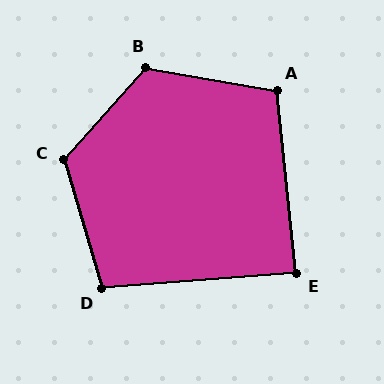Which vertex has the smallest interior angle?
E, at approximately 88 degrees.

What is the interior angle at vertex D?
Approximately 102 degrees (obtuse).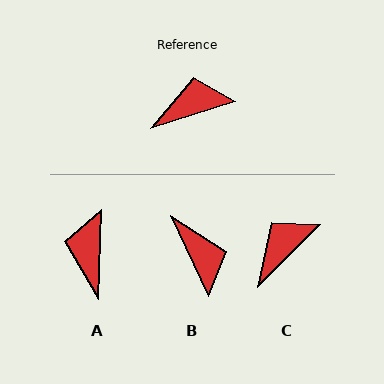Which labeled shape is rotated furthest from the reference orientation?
B, about 83 degrees away.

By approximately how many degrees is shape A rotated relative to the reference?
Approximately 70 degrees counter-clockwise.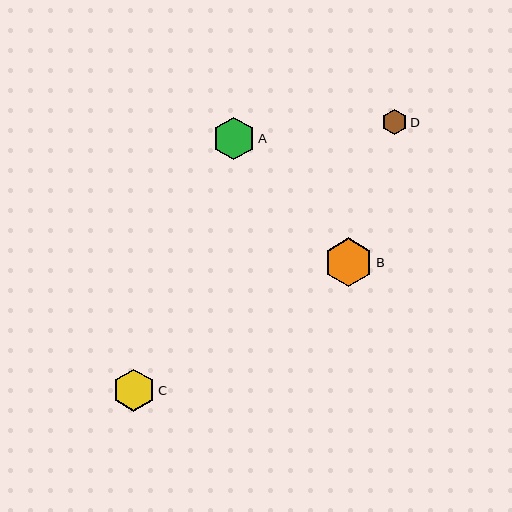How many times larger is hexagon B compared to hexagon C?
Hexagon B is approximately 1.2 times the size of hexagon C.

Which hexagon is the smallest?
Hexagon D is the smallest with a size of approximately 25 pixels.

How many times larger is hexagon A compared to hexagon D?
Hexagon A is approximately 1.7 times the size of hexagon D.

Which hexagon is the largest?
Hexagon B is the largest with a size of approximately 49 pixels.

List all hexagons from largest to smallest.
From largest to smallest: B, A, C, D.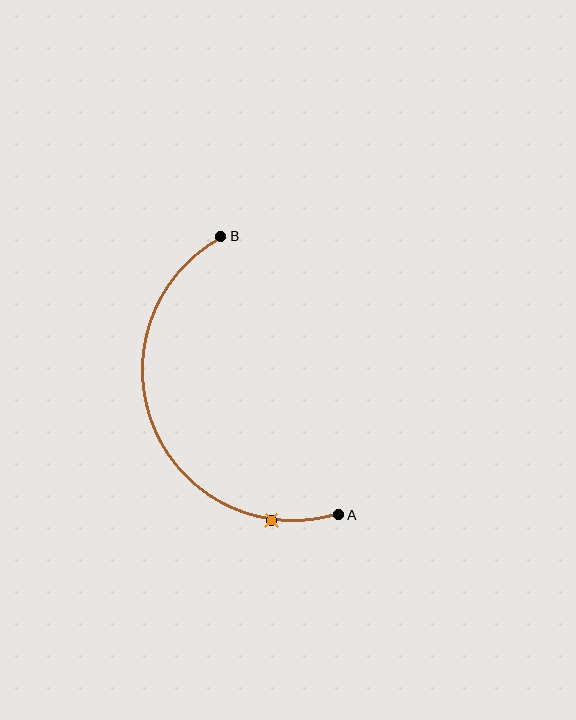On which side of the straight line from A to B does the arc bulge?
The arc bulges to the left of the straight line connecting A and B.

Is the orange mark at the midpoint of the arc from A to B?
No. The orange mark lies on the arc but is closer to endpoint A. The arc midpoint would be at the point on the curve equidistant along the arc from both A and B.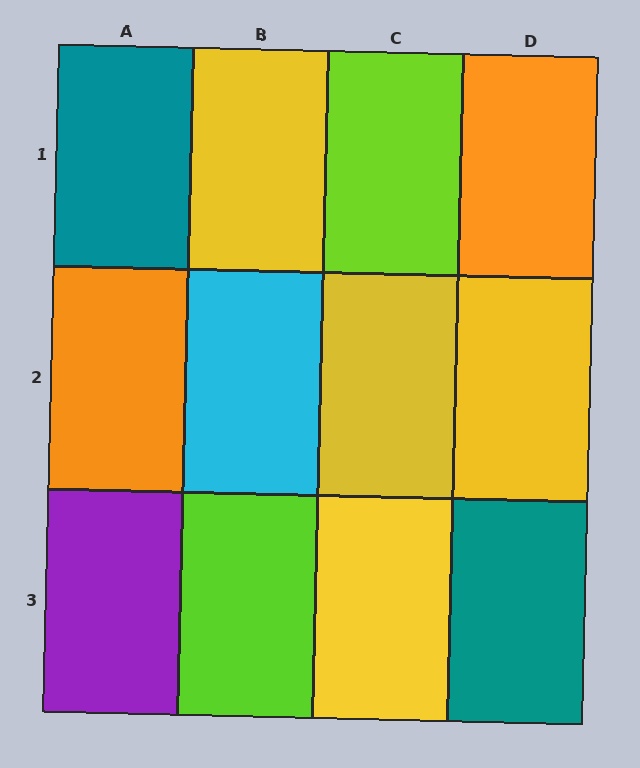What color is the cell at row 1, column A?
Teal.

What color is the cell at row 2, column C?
Yellow.